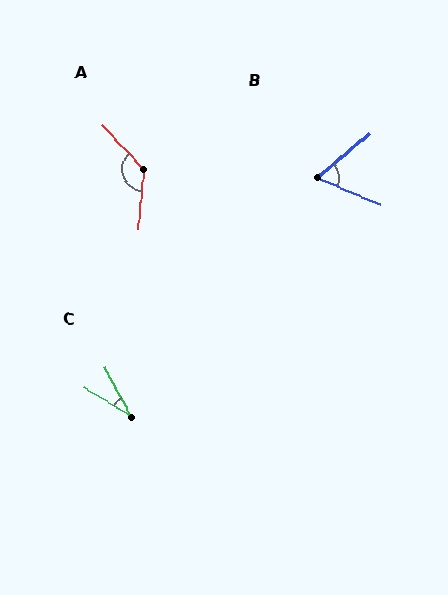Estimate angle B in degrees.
Approximately 64 degrees.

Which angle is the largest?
A, at approximately 132 degrees.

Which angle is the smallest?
C, at approximately 30 degrees.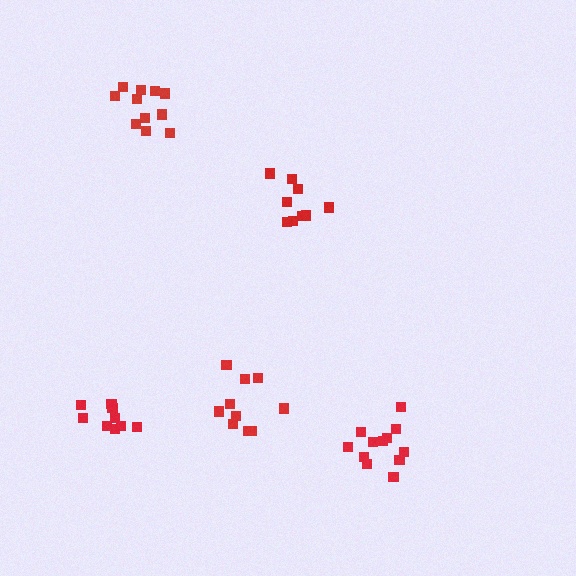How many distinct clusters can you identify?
There are 5 distinct clusters.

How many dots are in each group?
Group 1: 10 dots, Group 2: 9 dots, Group 3: 11 dots, Group 4: 9 dots, Group 5: 12 dots (51 total).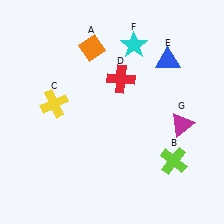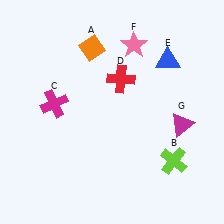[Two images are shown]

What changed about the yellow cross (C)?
In Image 1, C is yellow. In Image 2, it changed to magenta.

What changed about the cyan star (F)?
In Image 1, F is cyan. In Image 2, it changed to pink.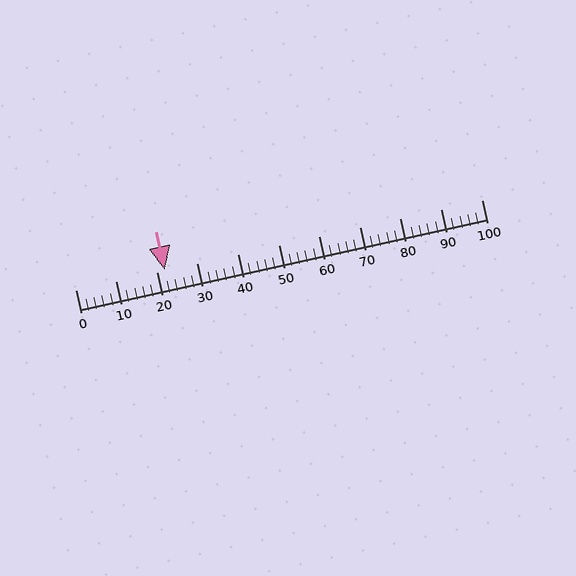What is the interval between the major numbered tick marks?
The major tick marks are spaced 10 units apart.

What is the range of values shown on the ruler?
The ruler shows values from 0 to 100.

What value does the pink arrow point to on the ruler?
The pink arrow points to approximately 22.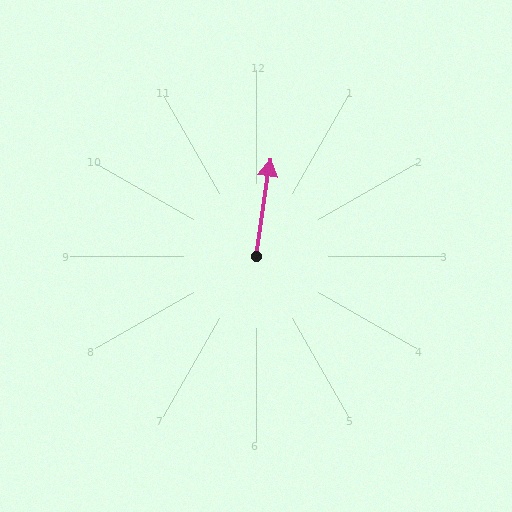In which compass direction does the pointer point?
North.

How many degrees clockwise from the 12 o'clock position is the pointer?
Approximately 8 degrees.